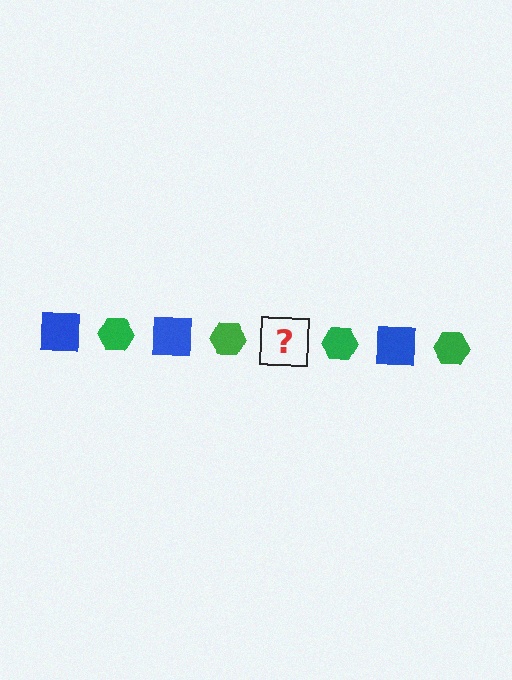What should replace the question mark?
The question mark should be replaced with a blue square.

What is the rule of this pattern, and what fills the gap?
The rule is that the pattern alternates between blue square and green hexagon. The gap should be filled with a blue square.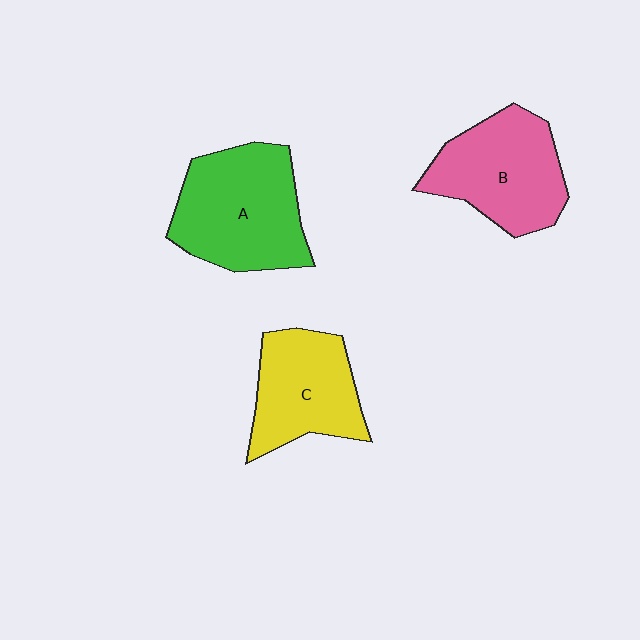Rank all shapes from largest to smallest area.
From largest to smallest: A (green), B (pink), C (yellow).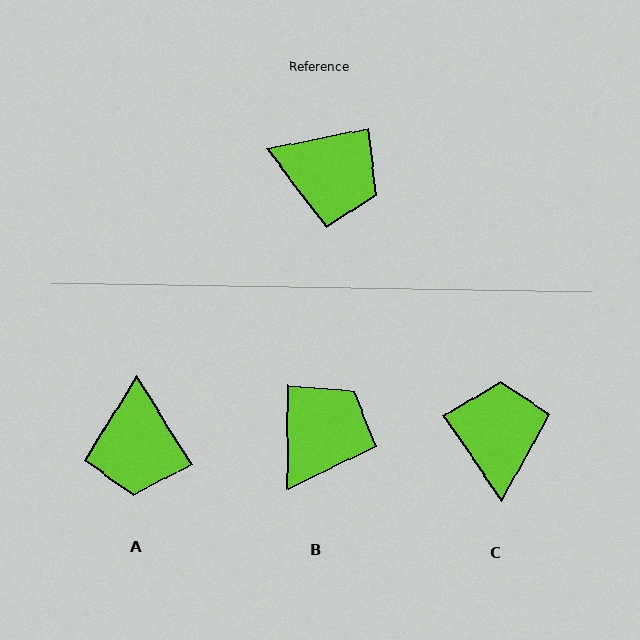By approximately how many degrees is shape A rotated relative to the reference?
Approximately 69 degrees clockwise.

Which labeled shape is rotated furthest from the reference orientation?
C, about 114 degrees away.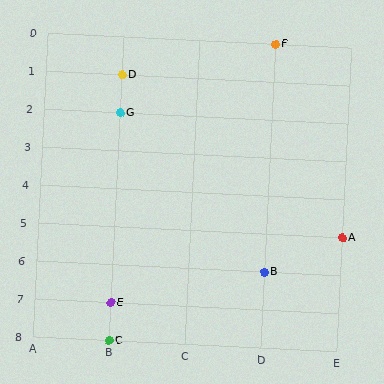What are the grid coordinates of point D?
Point D is at grid coordinates (B, 1).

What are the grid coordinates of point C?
Point C is at grid coordinates (B, 8).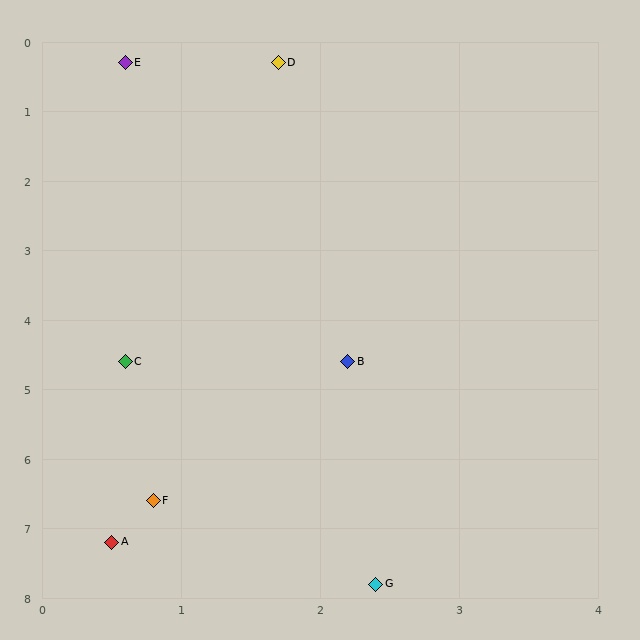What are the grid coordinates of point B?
Point B is at approximately (2.2, 4.6).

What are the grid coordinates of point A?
Point A is at approximately (0.5, 7.2).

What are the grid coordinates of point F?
Point F is at approximately (0.8, 6.6).